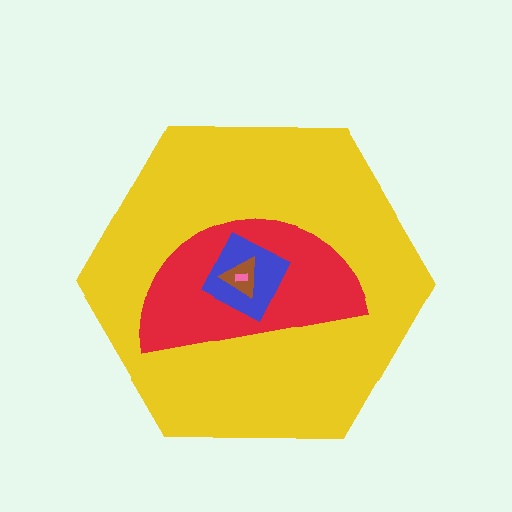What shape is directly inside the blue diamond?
The brown triangle.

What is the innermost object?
The pink rectangle.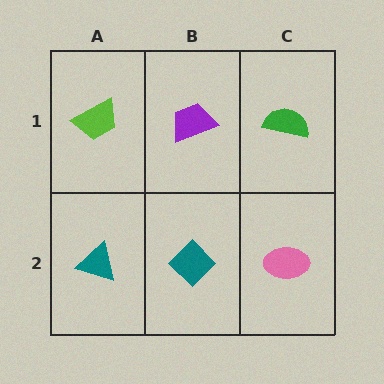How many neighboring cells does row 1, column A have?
2.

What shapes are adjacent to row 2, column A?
A lime trapezoid (row 1, column A), a teal diamond (row 2, column B).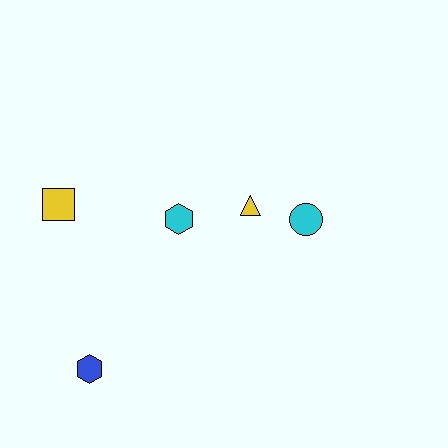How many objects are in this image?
There are 5 objects.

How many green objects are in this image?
There are no green objects.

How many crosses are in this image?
There are no crosses.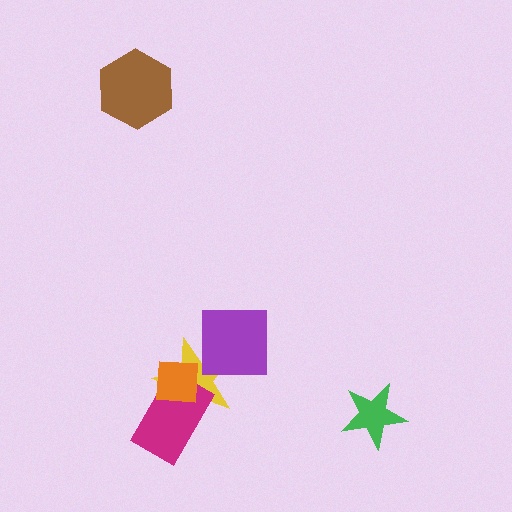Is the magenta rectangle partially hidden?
Yes, it is partially covered by another shape.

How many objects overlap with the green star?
0 objects overlap with the green star.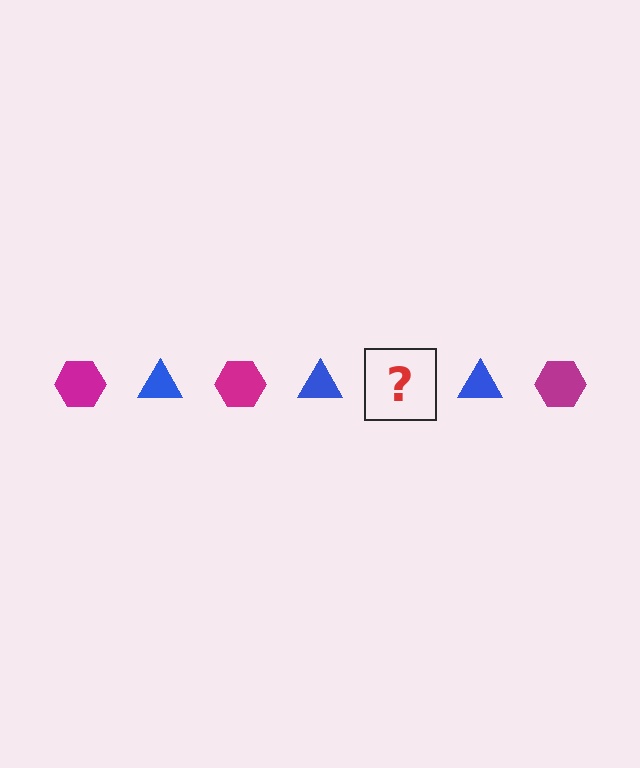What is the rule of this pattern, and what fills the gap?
The rule is that the pattern alternates between magenta hexagon and blue triangle. The gap should be filled with a magenta hexagon.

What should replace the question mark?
The question mark should be replaced with a magenta hexagon.